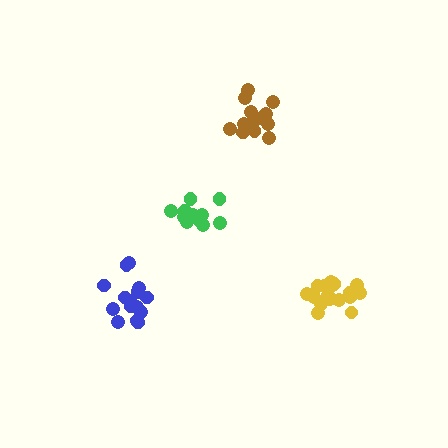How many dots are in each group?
Group 1: 12 dots, Group 2: 15 dots, Group 3: 18 dots, Group 4: 14 dots (59 total).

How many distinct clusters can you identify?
There are 4 distinct clusters.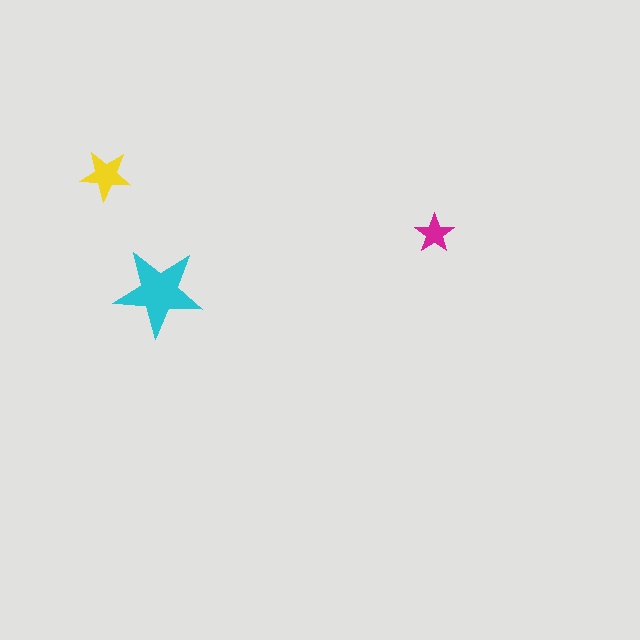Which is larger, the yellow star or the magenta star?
The yellow one.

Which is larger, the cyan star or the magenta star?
The cyan one.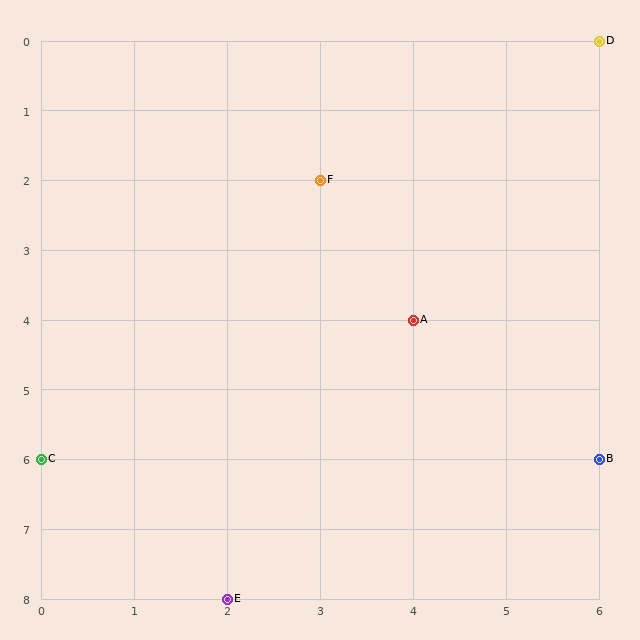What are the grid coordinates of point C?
Point C is at grid coordinates (0, 6).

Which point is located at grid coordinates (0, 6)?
Point C is at (0, 6).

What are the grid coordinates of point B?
Point B is at grid coordinates (6, 6).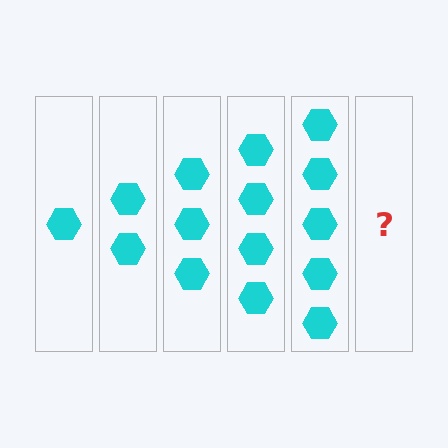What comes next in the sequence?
The next element should be 6 hexagons.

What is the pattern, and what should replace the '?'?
The pattern is that each step adds one more hexagon. The '?' should be 6 hexagons.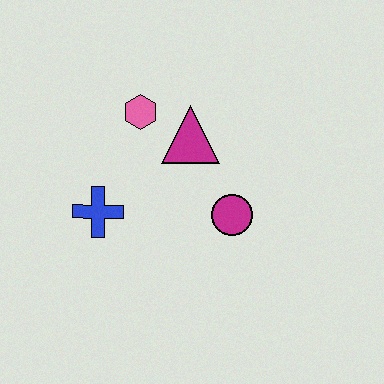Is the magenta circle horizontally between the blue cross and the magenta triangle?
No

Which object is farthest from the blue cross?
The magenta circle is farthest from the blue cross.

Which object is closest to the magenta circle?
The magenta triangle is closest to the magenta circle.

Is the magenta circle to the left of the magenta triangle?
No